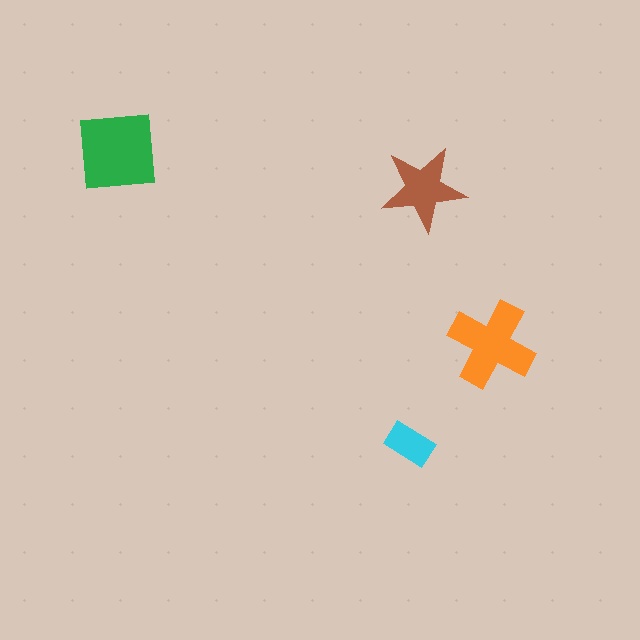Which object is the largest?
The green square.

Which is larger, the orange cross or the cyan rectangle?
The orange cross.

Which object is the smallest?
The cyan rectangle.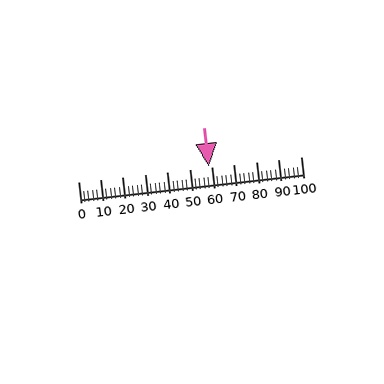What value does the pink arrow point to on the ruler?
The pink arrow points to approximately 59.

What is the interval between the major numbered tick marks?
The major tick marks are spaced 10 units apart.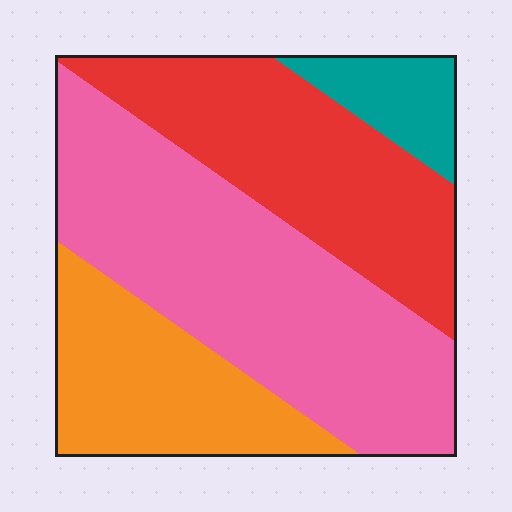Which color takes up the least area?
Teal, at roughly 10%.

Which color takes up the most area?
Pink, at roughly 45%.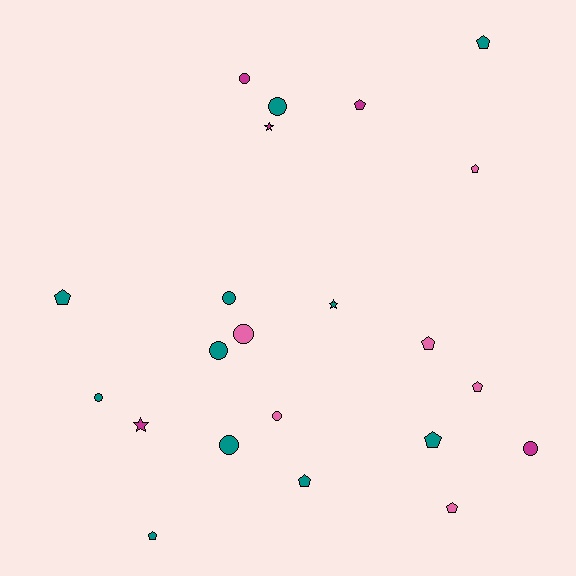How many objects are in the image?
There are 22 objects.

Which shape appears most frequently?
Pentagon, with 10 objects.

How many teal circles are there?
There are 5 teal circles.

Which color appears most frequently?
Teal, with 11 objects.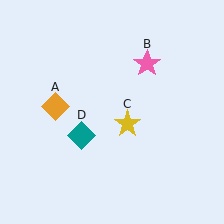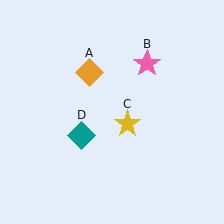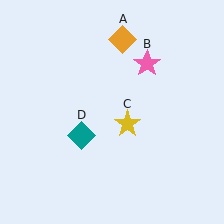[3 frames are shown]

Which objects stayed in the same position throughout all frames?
Pink star (object B) and yellow star (object C) and teal diamond (object D) remained stationary.